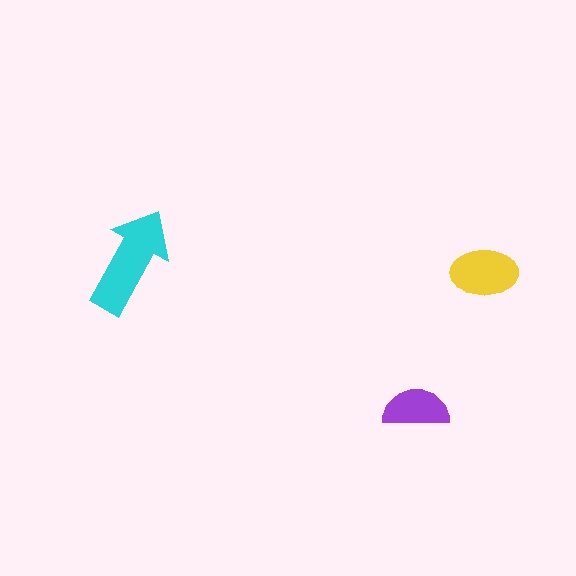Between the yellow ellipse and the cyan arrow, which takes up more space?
The cyan arrow.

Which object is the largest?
The cyan arrow.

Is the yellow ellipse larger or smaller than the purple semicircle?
Larger.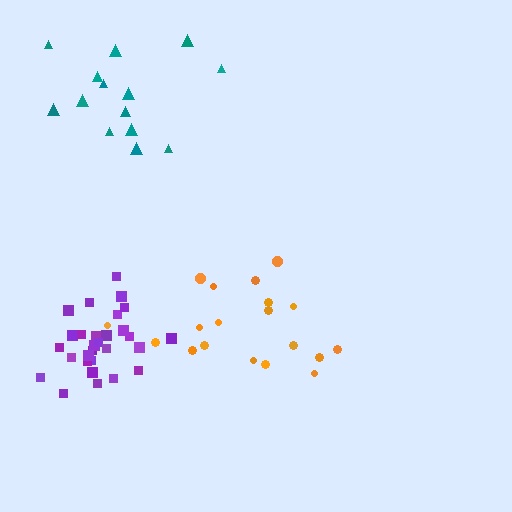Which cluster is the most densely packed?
Purple.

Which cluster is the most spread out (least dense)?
Teal.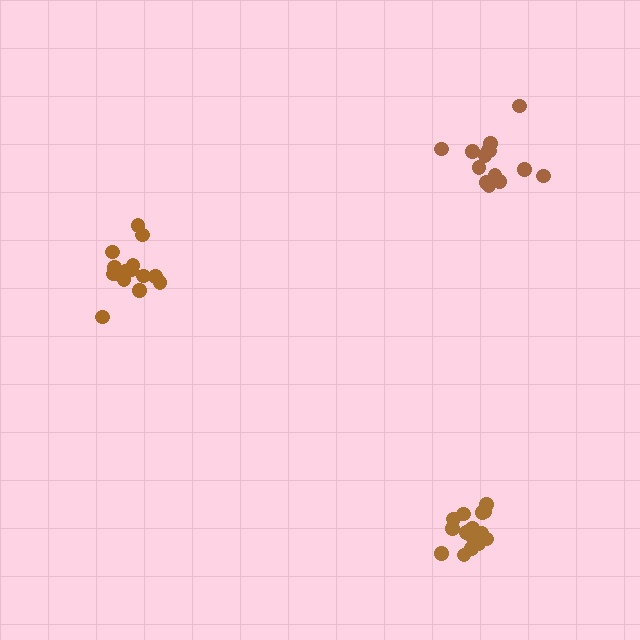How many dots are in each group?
Group 1: 16 dots, Group 2: 14 dots, Group 3: 16 dots (46 total).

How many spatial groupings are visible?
There are 3 spatial groupings.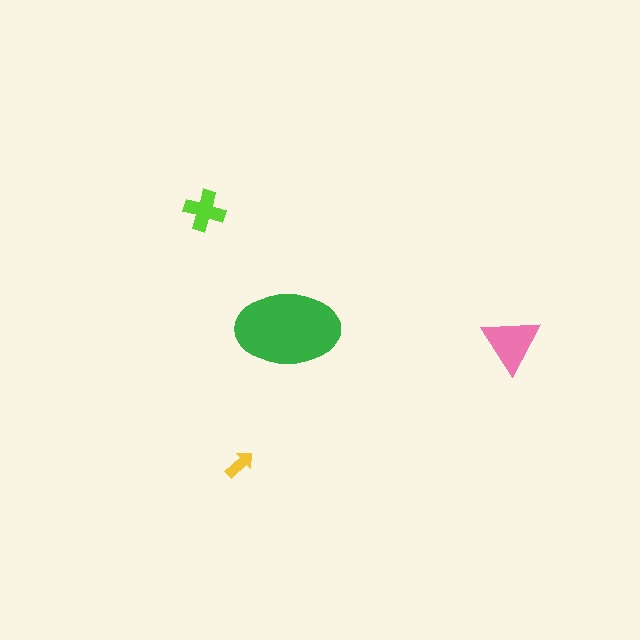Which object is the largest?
The green ellipse.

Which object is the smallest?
The yellow arrow.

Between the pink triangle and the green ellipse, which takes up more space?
The green ellipse.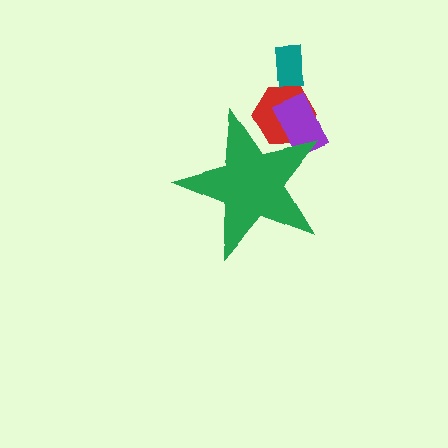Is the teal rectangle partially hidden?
No, the teal rectangle is fully visible.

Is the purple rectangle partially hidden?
Yes, the purple rectangle is partially hidden behind the green star.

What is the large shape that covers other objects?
A green star.